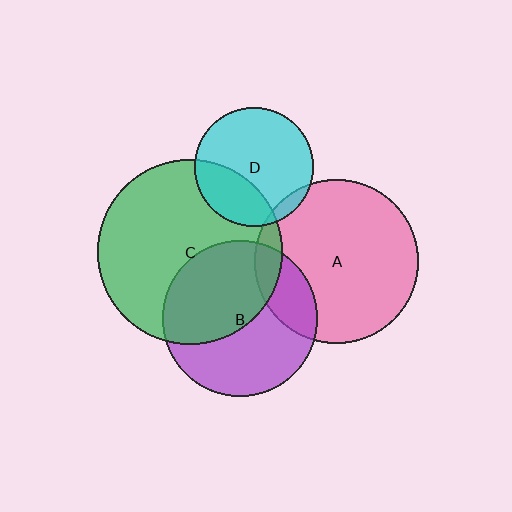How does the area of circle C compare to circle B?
Approximately 1.4 times.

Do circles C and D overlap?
Yes.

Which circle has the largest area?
Circle C (green).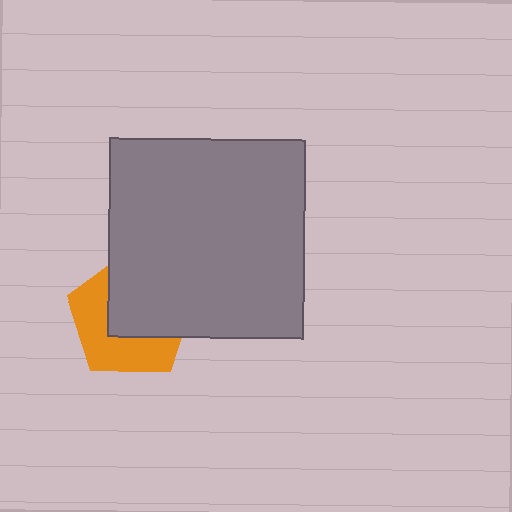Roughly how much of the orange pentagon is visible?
About half of it is visible (roughly 47%).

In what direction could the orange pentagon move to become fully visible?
The orange pentagon could move toward the lower-left. That would shift it out from behind the gray rectangle entirely.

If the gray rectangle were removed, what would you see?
You would see the complete orange pentagon.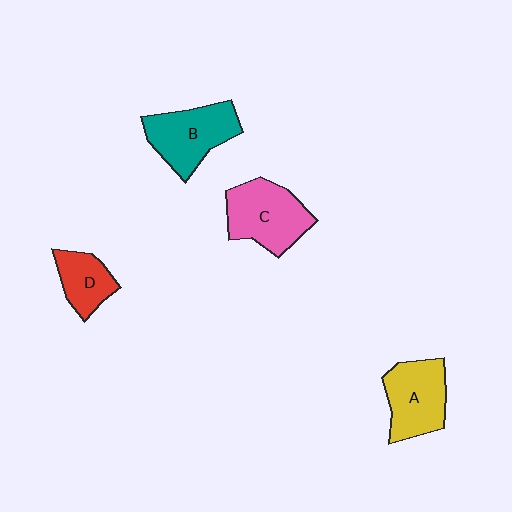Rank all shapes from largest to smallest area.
From largest to smallest: C (pink), B (teal), A (yellow), D (red).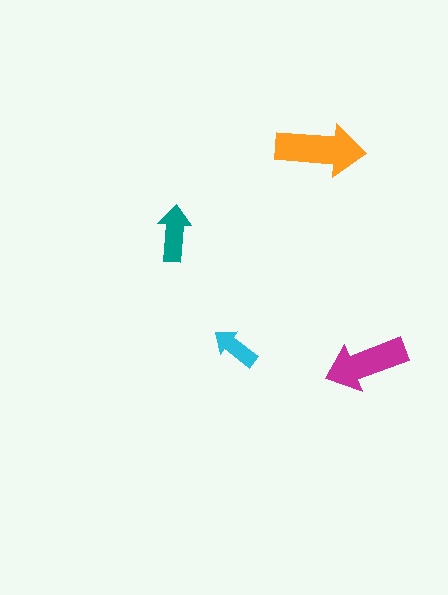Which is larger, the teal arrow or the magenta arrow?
The magenta one.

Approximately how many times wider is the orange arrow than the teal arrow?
About 1.5 times wider.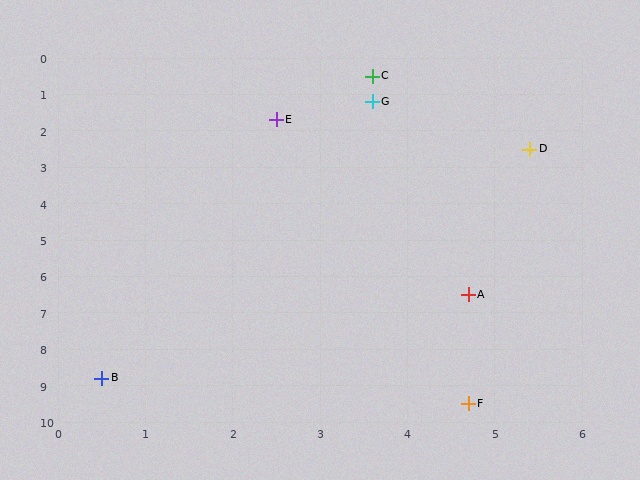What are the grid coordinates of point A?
Point A is at approximately (4.7, 6.5).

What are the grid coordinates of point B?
Point B is at approximately (0.5, 8.8).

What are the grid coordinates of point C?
Point C is at approximately (3.6, 0.5).